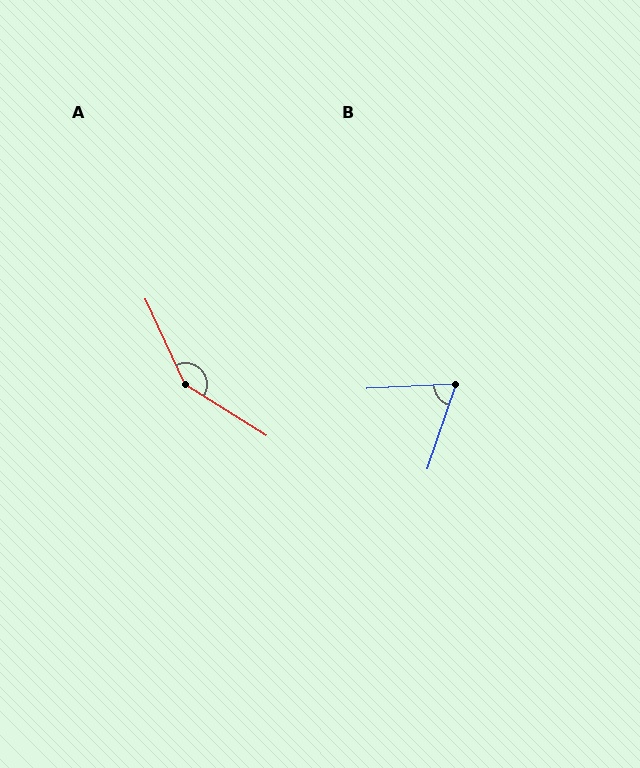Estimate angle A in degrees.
Approximately 147 degrees.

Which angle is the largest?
A, at approximately 147 degrees.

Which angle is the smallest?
B, at approximately 69 degrees.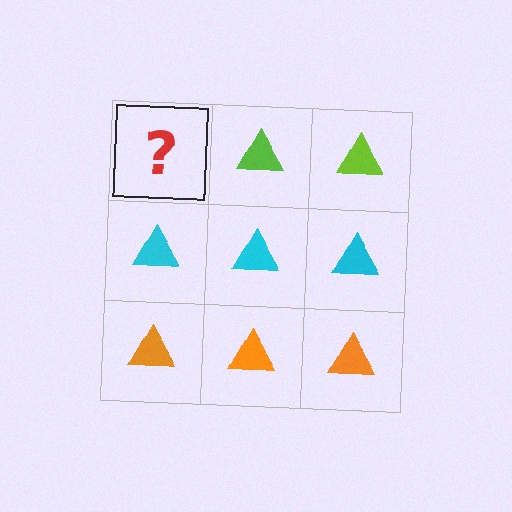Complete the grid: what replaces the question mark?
The question mark should be replaced with a lime triangle.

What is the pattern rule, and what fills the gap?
The rule is that each row has a consistent color. The gap should be filled with a lime triangle.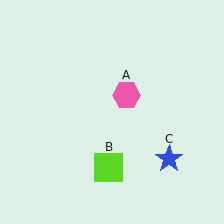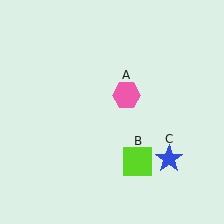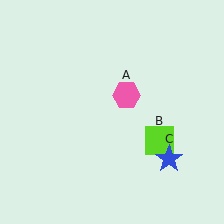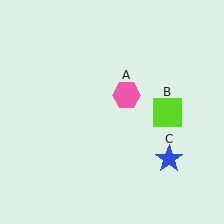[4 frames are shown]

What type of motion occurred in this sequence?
The lime square (object B) rotated counterclockwise around the center of the scene.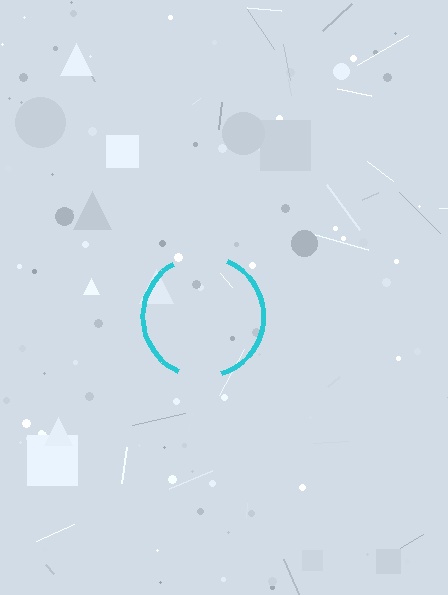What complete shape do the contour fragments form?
The contour fragments form a circle.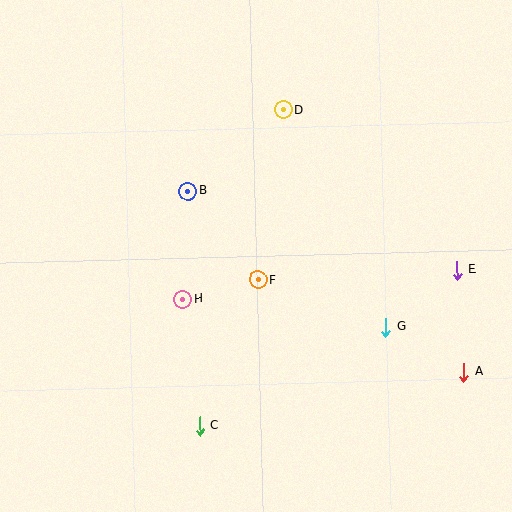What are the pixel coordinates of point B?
Point B is at (188, 191).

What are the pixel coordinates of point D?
Point D is at (284, 110).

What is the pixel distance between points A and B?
The distance between A and B is 330 pixels.